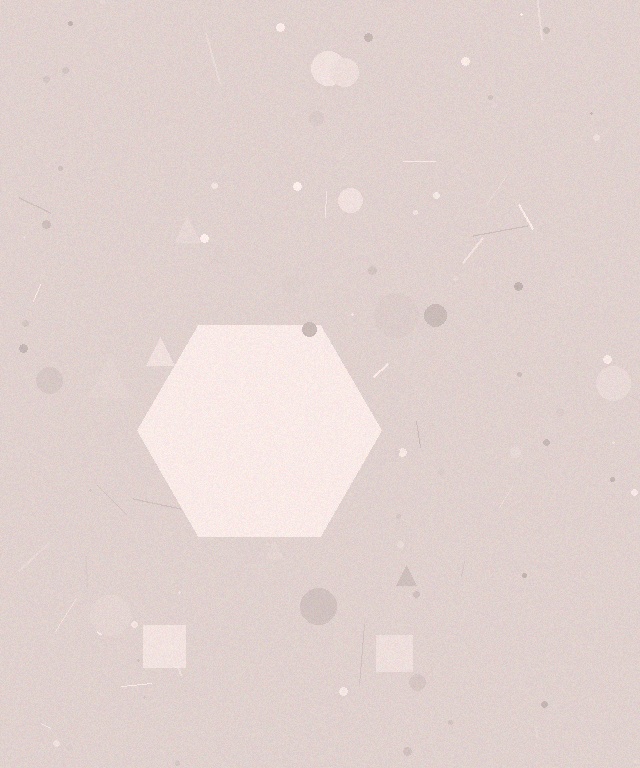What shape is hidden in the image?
A hexagon is hidden in the image.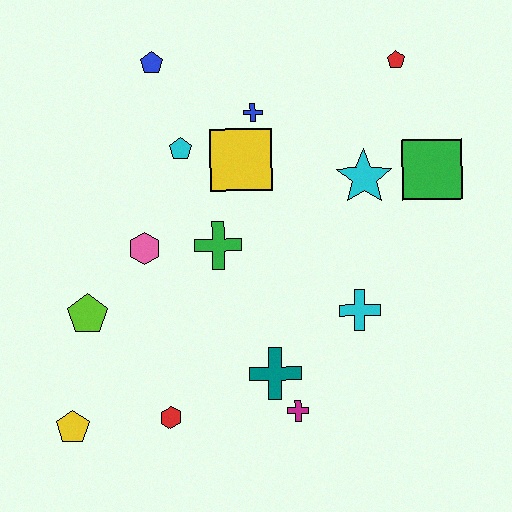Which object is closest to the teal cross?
The magenta cross is closest to the teal cross.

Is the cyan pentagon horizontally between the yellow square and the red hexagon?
Yes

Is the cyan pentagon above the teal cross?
Yes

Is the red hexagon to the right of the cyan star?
No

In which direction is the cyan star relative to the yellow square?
The cyan star is to the right of the yellow square.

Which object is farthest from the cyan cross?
The blue pentagon is farthest from the cyan cross.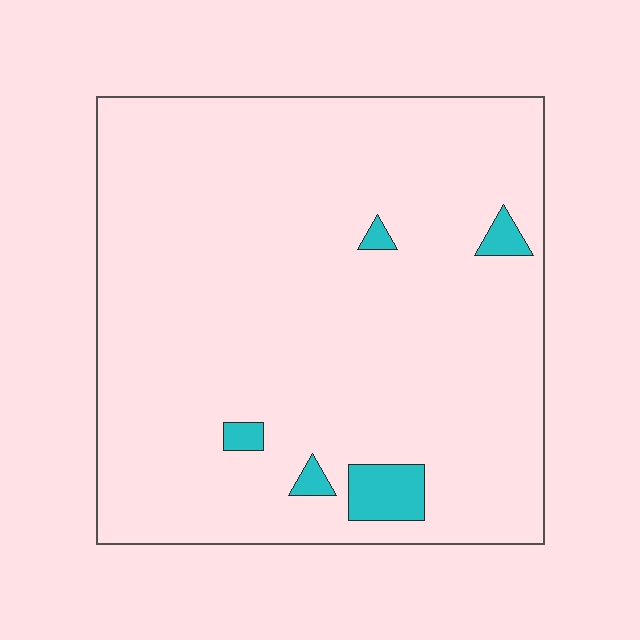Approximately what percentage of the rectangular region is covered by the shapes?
Approximately 5%.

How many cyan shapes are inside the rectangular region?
5.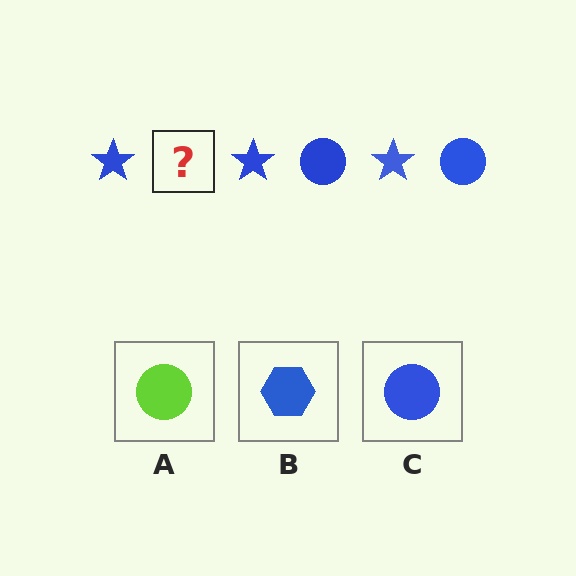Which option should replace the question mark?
Option C.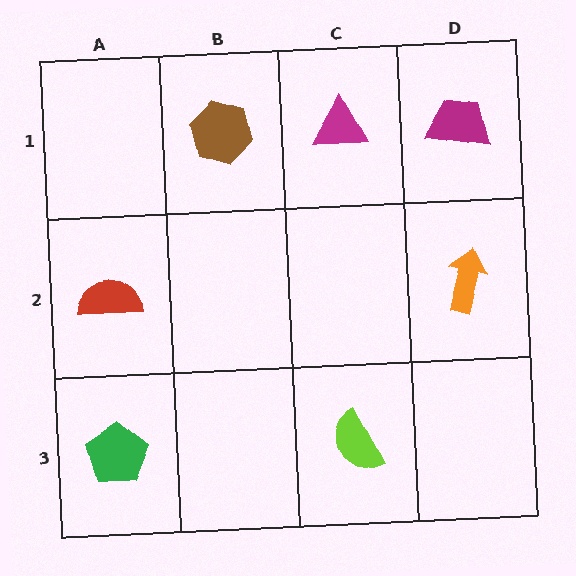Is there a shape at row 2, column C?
No, that cell is empty.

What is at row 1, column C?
A magenta triangle.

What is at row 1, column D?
A magenta trapezoid.